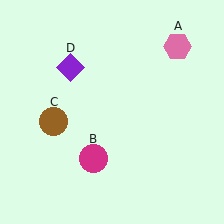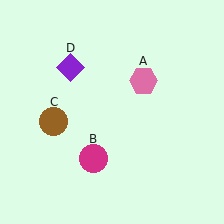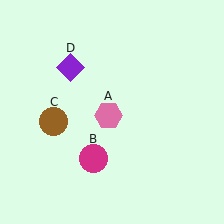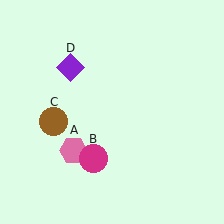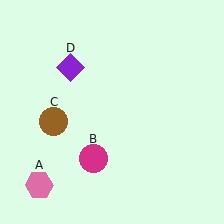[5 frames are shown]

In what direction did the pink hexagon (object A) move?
The pink hexagon (object A) moved down and to the left.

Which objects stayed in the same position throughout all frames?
Magenta circle (object B) and brown circle (object C) and purple diamond (object D) remained stationary.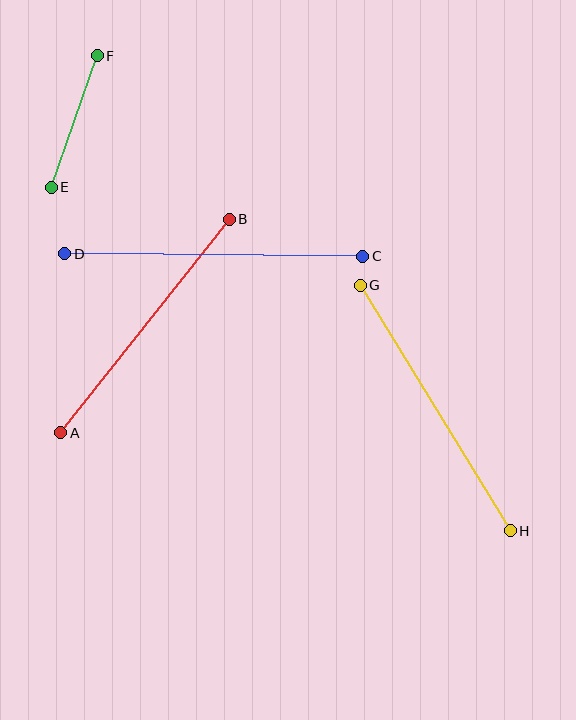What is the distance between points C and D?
The distance is approximately 298 pixels.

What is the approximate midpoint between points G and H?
The midpoint is at approximately (435, 408) pixels.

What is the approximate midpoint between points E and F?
The midpoint is at approximately (74, 121) pixels.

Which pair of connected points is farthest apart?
Points C and D are farthest apart.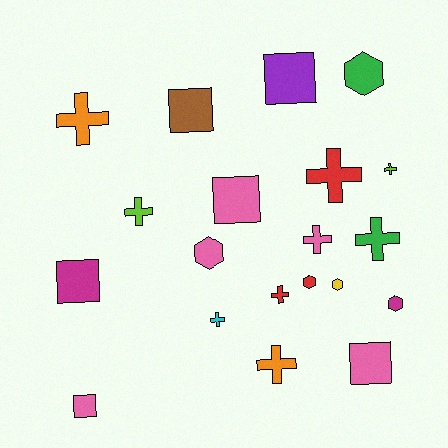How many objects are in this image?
There are 20 objects.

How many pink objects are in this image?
There are 5 pink objects.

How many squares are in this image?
There are 6 squares.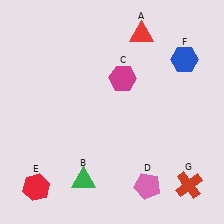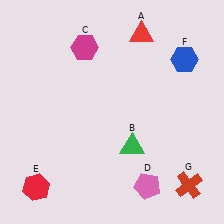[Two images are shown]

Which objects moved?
The objects that moved are: the green triangle (B), the magenta hexagon (C).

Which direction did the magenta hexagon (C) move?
The magenta hexagon (C) moved left.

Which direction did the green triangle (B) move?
The green triangle (B) moved right.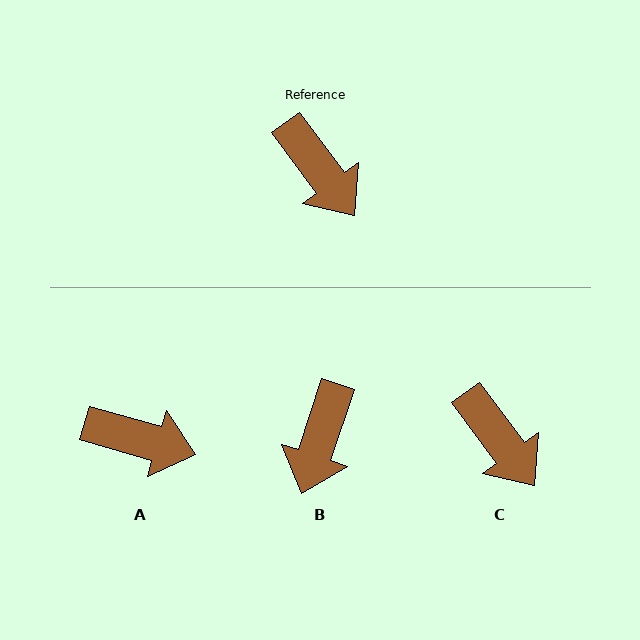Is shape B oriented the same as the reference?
No, it is off by about 55 degrees.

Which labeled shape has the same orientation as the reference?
C.